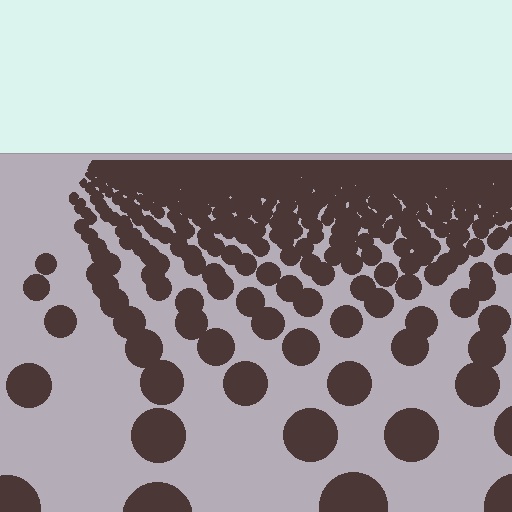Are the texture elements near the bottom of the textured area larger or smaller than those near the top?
Larger. Near the bottom, elements are closer to the viewer and appear at a bigger on-screen size.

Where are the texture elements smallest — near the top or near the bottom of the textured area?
Near the top.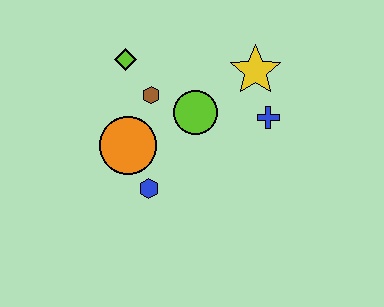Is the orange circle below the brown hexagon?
Yes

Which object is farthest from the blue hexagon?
The yellow star is farthest from the blue hexagon.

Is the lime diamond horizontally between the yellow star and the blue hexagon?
No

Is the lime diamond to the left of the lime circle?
Yes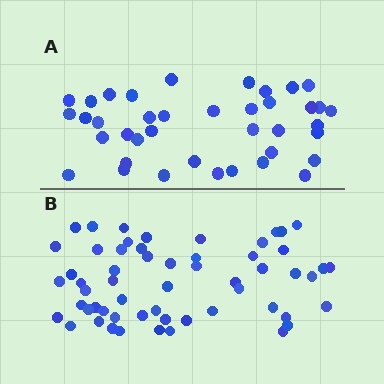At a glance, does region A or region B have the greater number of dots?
Region B (the bottom region) has more dots.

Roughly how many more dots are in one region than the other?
Region B has approximately 20 more dots than region A.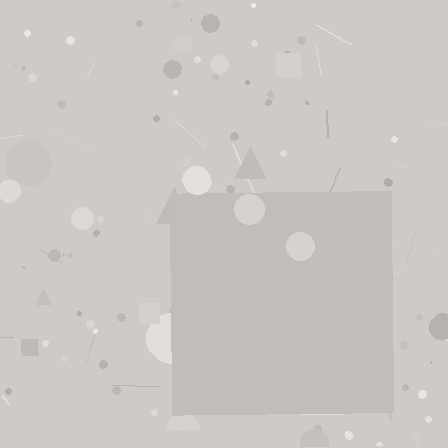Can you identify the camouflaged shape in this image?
The camouflaged shape is a square.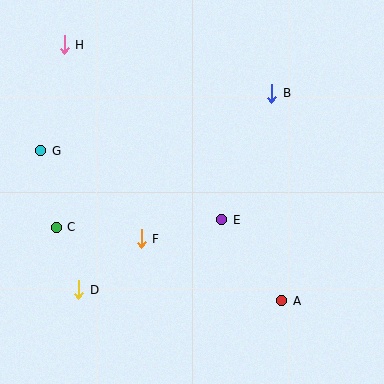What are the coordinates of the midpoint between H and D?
The midpoint between H and D is at (71, 167).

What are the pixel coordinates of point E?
Point E is at (222, 220).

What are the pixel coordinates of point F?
Point F is at (141, 239).